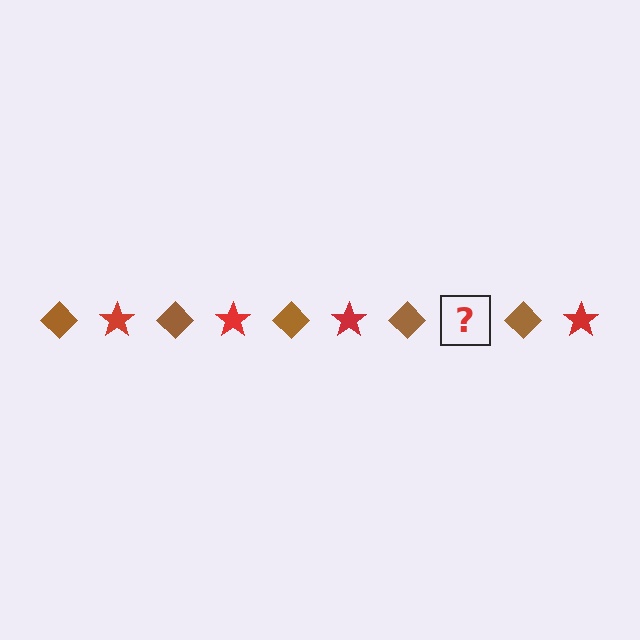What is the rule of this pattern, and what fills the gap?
The rule is that the pattern alternates between brown diamond and red star. The gap should be filled with a red star.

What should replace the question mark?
The question mark should be replaced with a red star.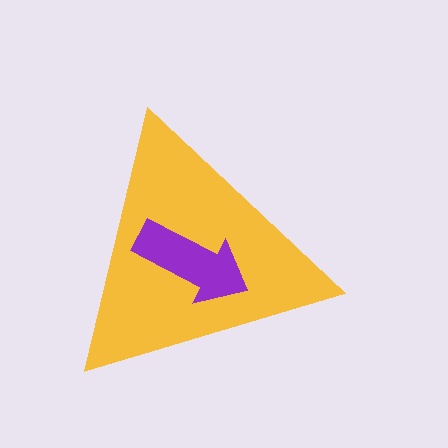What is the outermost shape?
The yellow triangle.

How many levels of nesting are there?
2.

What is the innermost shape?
The purple arrow.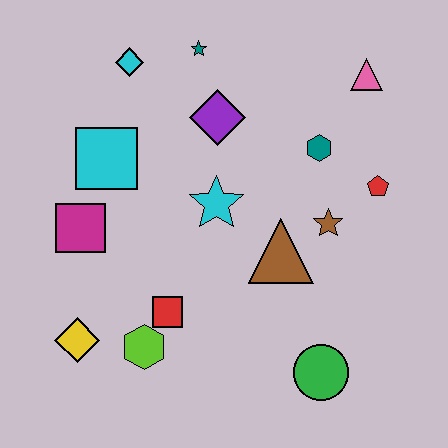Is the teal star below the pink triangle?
No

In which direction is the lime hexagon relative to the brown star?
The lime hexagon is to the left of the brown star.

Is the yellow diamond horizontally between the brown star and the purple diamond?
No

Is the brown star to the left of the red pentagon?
Yes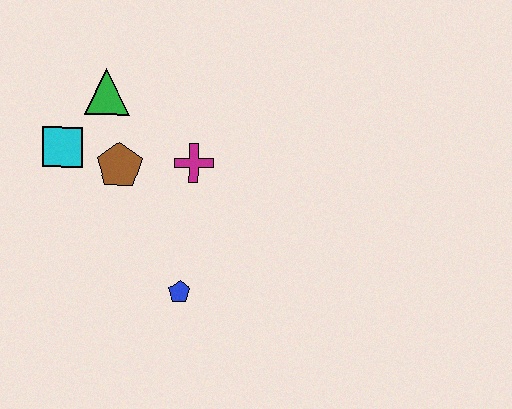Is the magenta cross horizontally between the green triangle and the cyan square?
No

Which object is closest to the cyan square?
The brown pentagon is closest to the cyan square.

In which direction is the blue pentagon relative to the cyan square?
The blue pentagon is below the cyan square.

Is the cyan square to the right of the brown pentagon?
No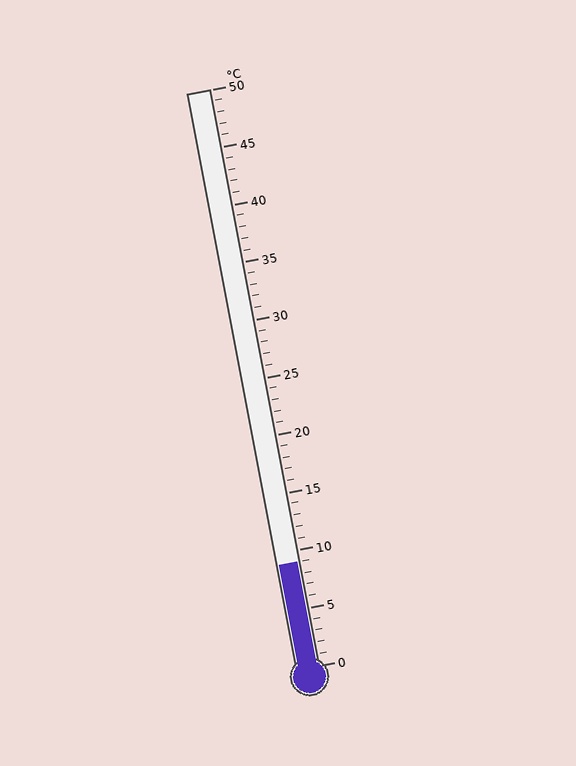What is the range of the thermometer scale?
The thermometer scale ranges from 0°C to 50°C.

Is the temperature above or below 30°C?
The temperature is below 30°C.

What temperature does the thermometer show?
The thermometer shows approximately 9°C.